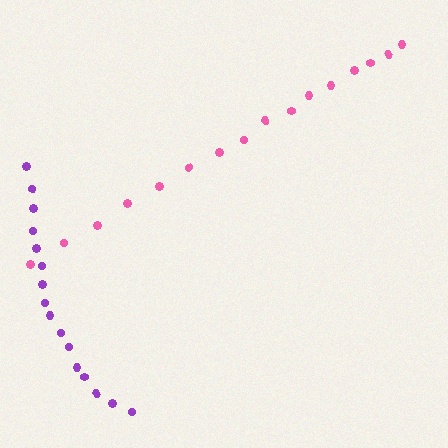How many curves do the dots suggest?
There are 2 distinct paths.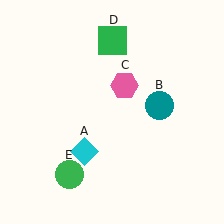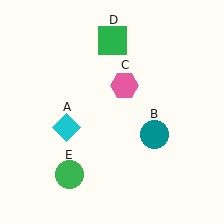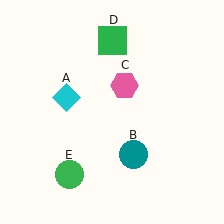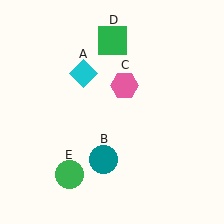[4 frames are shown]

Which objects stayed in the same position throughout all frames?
Pink hexagon (object C) and green square (object D) and green circle (object E) remained stationary.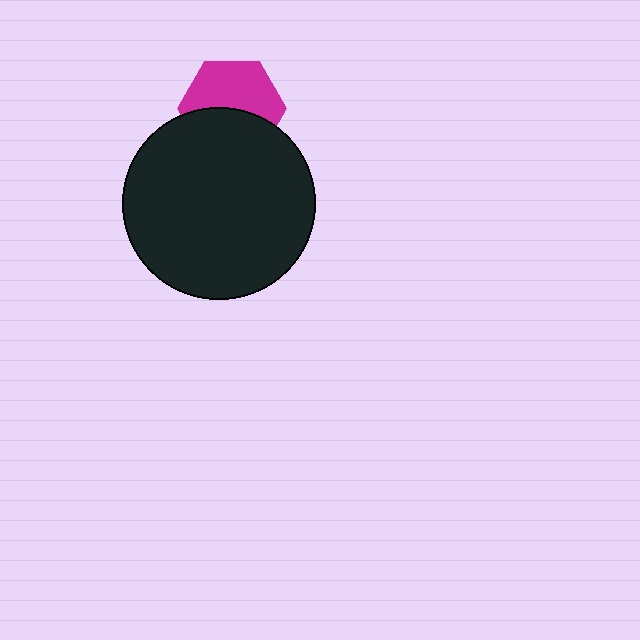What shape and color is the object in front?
The object in front is a black circle.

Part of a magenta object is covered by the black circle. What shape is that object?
It is a hexagon.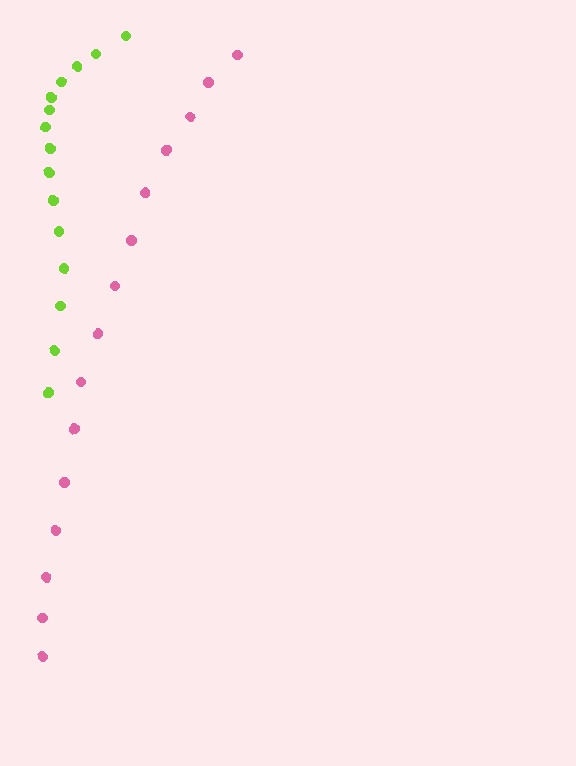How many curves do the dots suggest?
There are 2 distinct paths.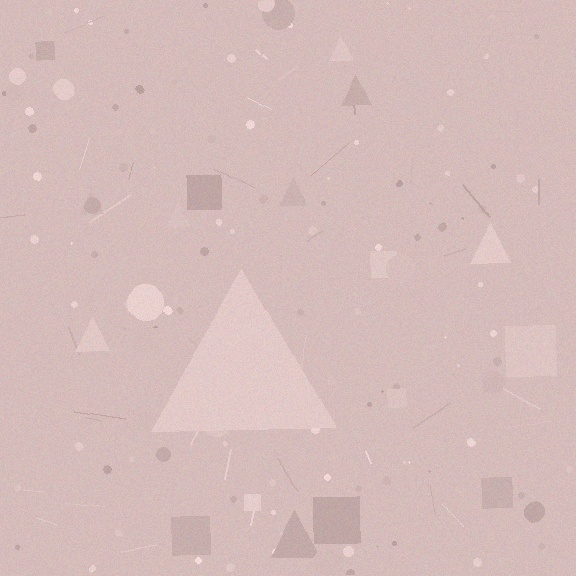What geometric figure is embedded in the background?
A triangle is embedded in the background.